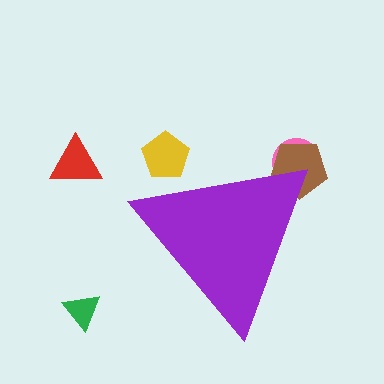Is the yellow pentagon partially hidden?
Yes, the yellow pentagon is partially hidden behind the purple triangle.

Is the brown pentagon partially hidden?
Yes, the brown pentagon is partially hidden behind the purple triangle.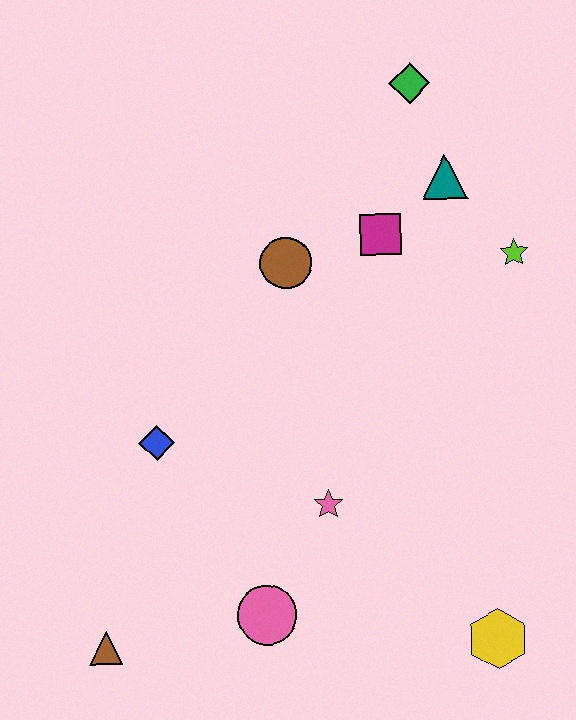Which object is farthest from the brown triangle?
The green diamond is farthest from the brown triangle.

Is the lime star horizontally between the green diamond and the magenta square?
No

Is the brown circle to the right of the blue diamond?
Yes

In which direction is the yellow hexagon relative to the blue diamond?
The yellow hexagon is to the right of the blue diamond.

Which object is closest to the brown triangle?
The pink circle is closest to the brown triangle.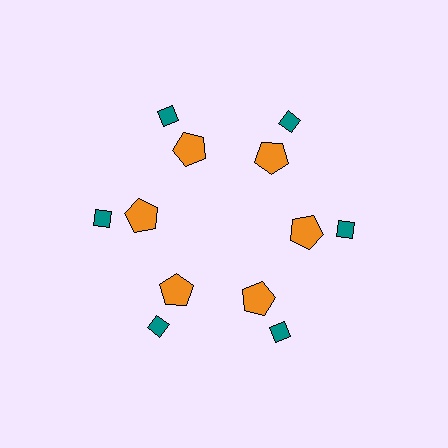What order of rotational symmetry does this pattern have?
This pattern has 6-fold rotational symmetry.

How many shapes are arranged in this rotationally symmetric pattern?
There are 12 shapes, arranged in 6 groups of 2.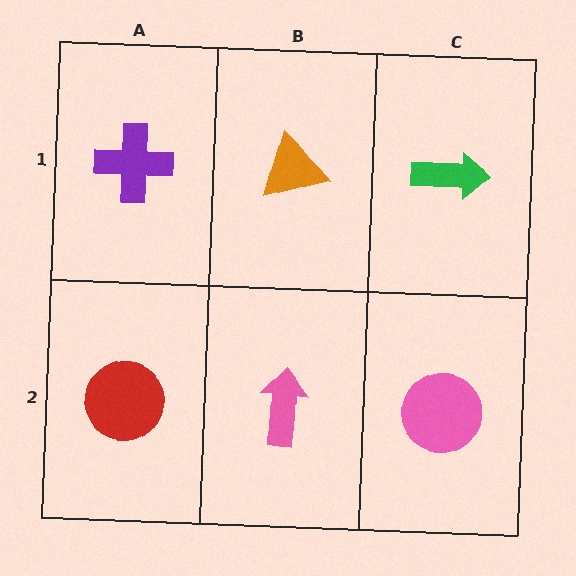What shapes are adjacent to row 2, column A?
A purple cross (row 1, column A), a pink arrow (row 2, column B).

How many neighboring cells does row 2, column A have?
2.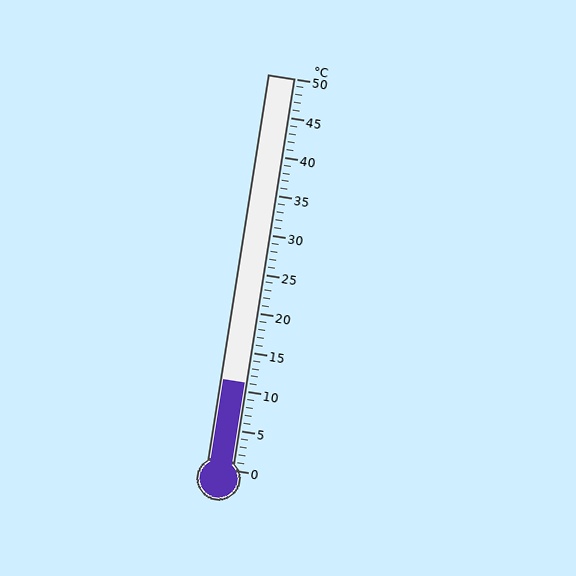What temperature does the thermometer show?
The thermometer shows approximately 11°C.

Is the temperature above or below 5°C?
The temperature is above 5°C.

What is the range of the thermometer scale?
The thermometer scale ranges from 0°C to 50°C.